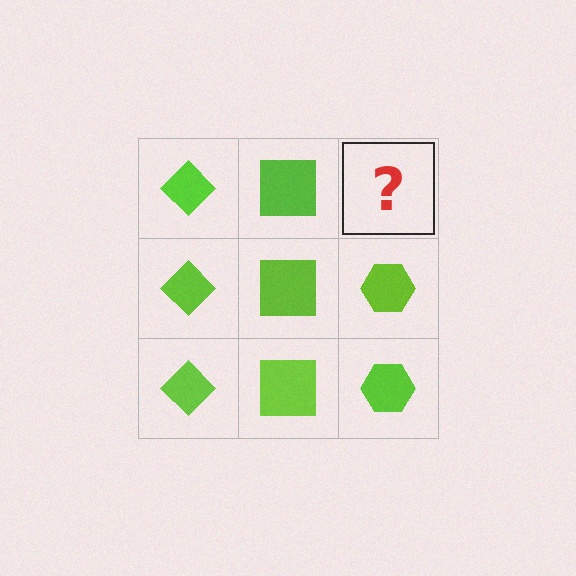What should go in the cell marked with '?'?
The missing cell should contain a lime hexagon.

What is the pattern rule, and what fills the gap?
The rule is that each column has a consistent shape. The gap should be filled with a lime hexagon.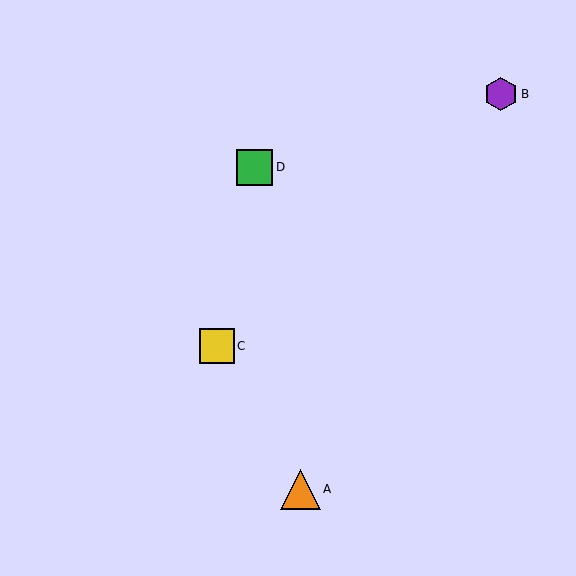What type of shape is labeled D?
Shape D is a green square.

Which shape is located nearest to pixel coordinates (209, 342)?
The yellow square (labeled C) at (217, 346) is nearest to that location.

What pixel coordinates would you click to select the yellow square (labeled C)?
Click at (217, 346) to select the yellow square C.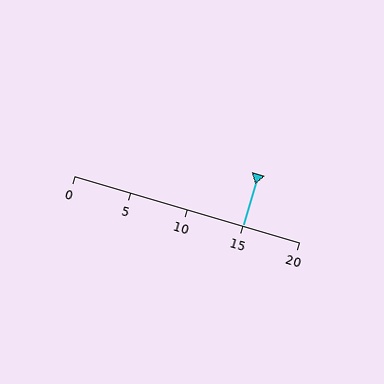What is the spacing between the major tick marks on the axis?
The major ticks are spaced 5 apart.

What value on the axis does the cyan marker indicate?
The marker indicates approximately 15.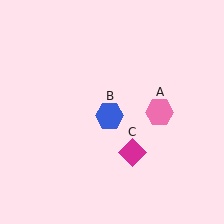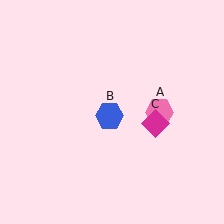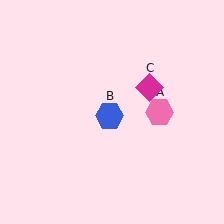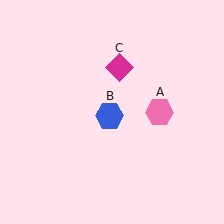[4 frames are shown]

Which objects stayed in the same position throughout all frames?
Pink hexagon (object A) and blue hexagon (object B) remained stationary.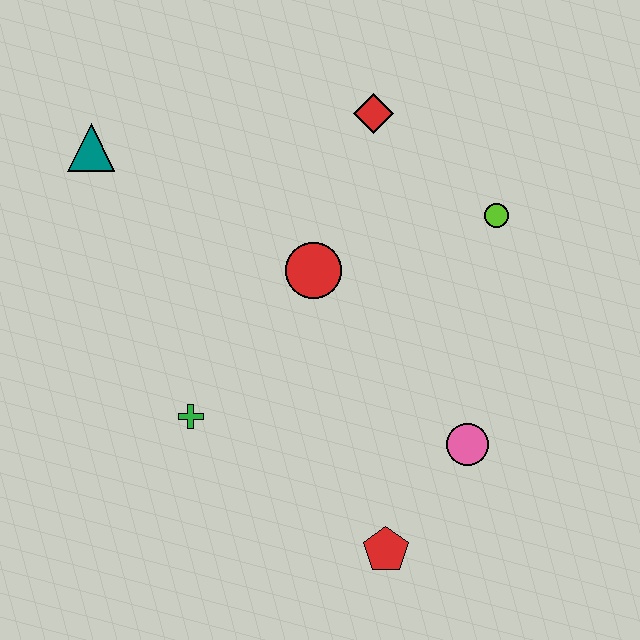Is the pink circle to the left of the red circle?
No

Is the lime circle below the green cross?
No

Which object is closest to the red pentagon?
The pink circle is closest to the red pentagon.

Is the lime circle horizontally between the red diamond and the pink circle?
No